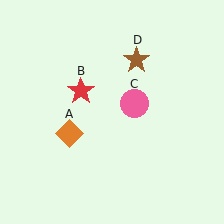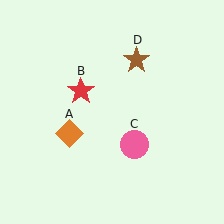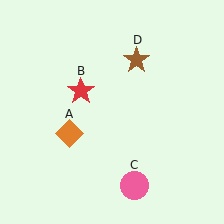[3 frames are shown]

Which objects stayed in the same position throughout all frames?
Orange diamond (object A) and red star (object B) and brown star (object D) remained stationary.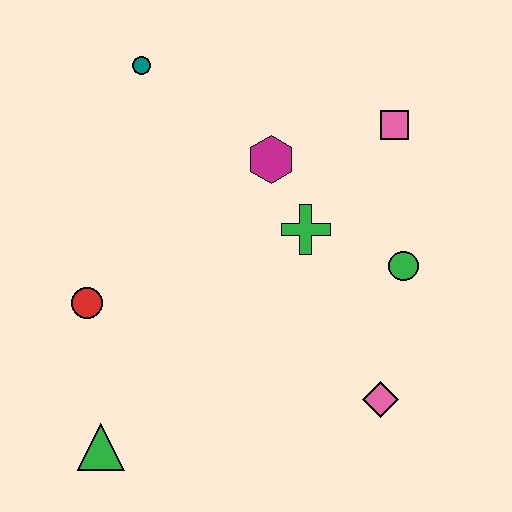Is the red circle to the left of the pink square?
Yes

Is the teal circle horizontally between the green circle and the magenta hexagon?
No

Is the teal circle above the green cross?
Yes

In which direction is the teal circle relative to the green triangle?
The teal circle is above the green triangle.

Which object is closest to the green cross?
The magenta hexagon is closest to the green cross.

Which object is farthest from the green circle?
The green triangle is farthest from the green circle.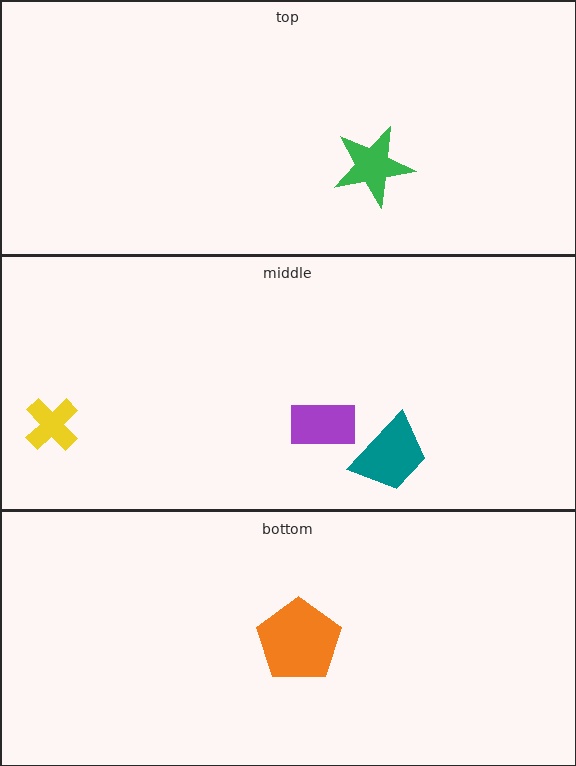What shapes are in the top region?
The green star.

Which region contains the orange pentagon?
The bottom region.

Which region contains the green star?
The top region.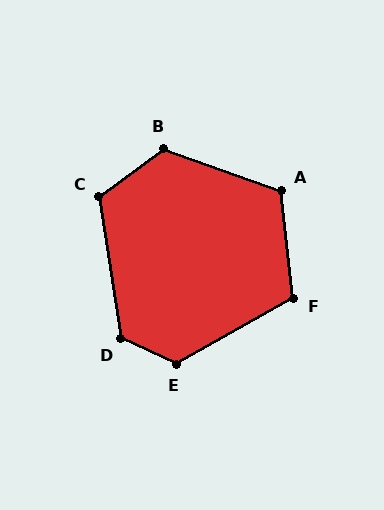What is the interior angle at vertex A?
Approximately 116 degrees (obtuse).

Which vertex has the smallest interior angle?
F, at approximately 113 degrees.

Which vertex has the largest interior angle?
E, at approximately 126 degrees.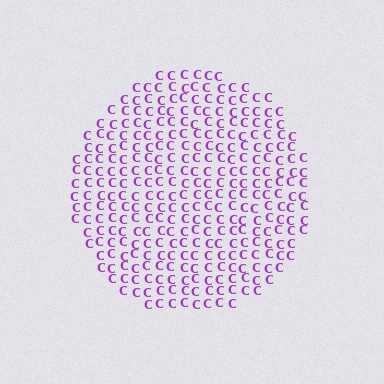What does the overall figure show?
The overall figure shows a circle.